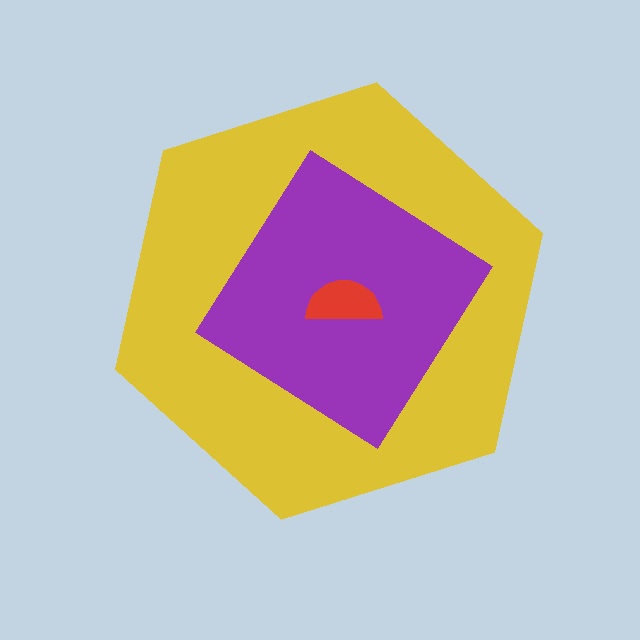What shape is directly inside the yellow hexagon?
The purple diamond.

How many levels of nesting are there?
3.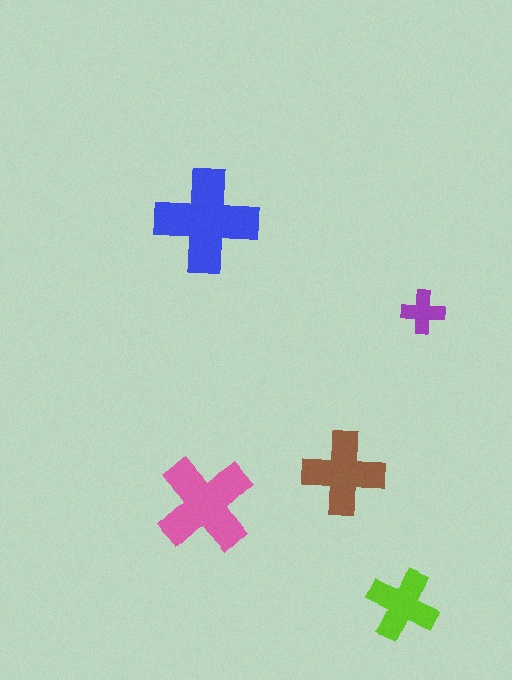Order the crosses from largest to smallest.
the blue one, the pink one, the brown one, the lime one, the purple one.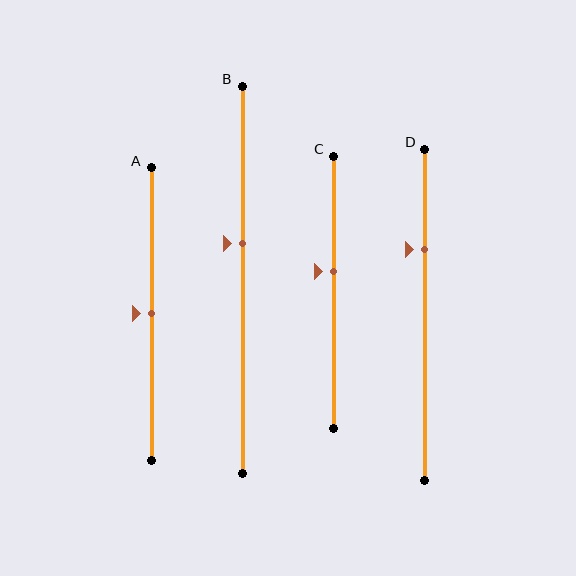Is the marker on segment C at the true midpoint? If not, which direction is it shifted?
No, the marker on segment C is shifted upward by about 8% of the segment length.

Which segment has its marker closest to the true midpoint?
Segment A has its marker closest to the true midpoint.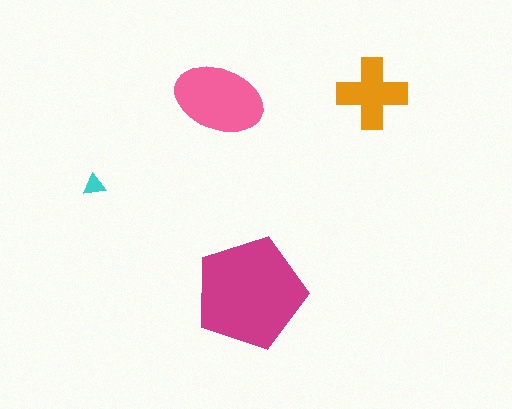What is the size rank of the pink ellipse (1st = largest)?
2nd.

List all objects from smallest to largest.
The cyan triangle, the orange cross, the pink ellipse, the magenta pentagon.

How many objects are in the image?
There are 4 objects in the image.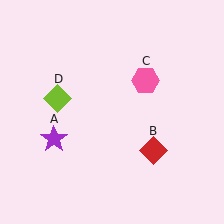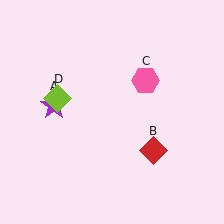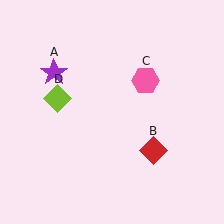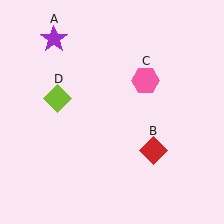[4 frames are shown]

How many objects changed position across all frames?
1 object changed position: purple star (object A).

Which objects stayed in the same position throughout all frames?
Red diamond (object B) and pink hexagon (object C) and lime diamond (object D) remained stationary.